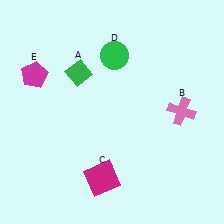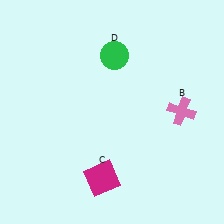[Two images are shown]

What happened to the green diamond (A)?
The green diamond (A) was removed in Image 2. It was in the top-left area of Image 1.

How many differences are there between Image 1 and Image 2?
There are 2 differences between the two images.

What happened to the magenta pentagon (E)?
The magenta pentagon (E) was removed in Image 2. It was in the top-left area of Image 1.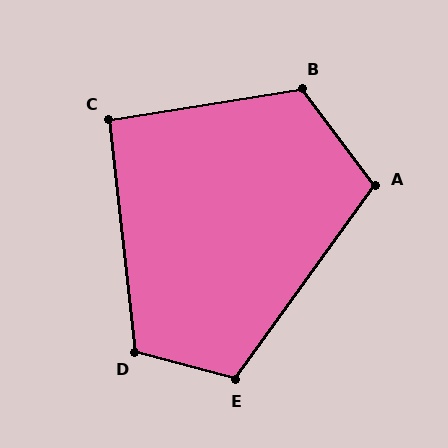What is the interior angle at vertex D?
Approximately 112 degrees (obtuse).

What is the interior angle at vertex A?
Approximately 107 degrees (obtuse).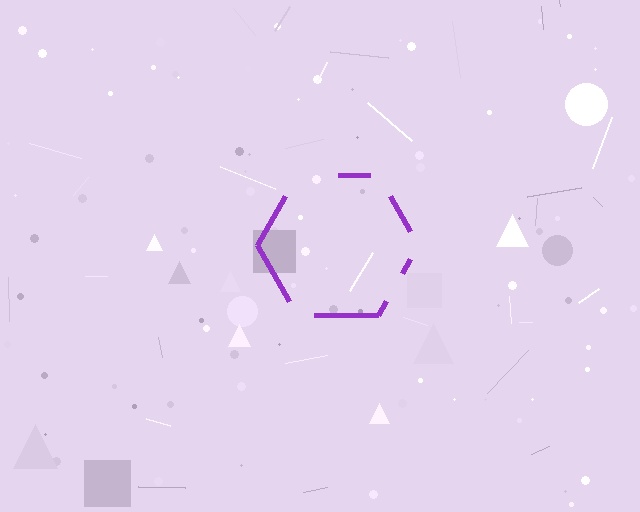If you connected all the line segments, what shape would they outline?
They would outline a hexagon.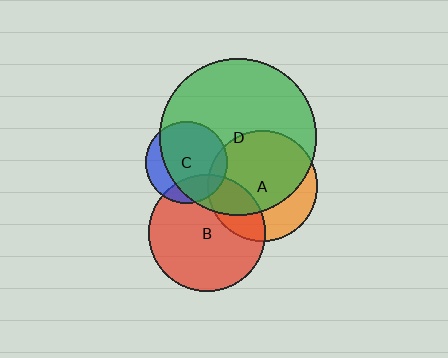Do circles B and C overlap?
Yes.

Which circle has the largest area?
Circle D (green).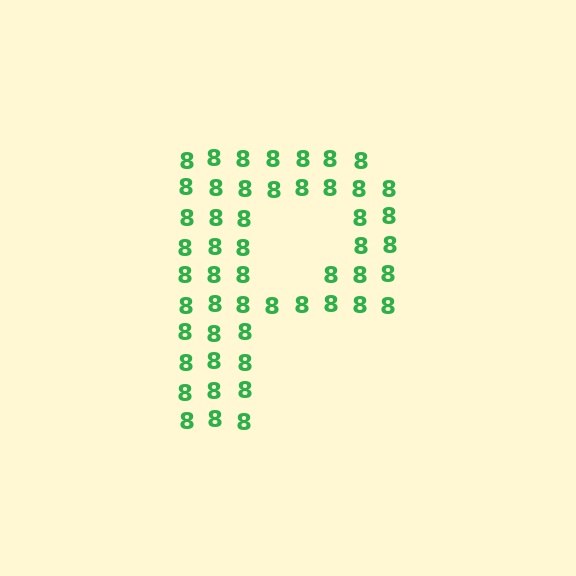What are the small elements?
The small elements are digit 8's.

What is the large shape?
The large shape is the letter P.